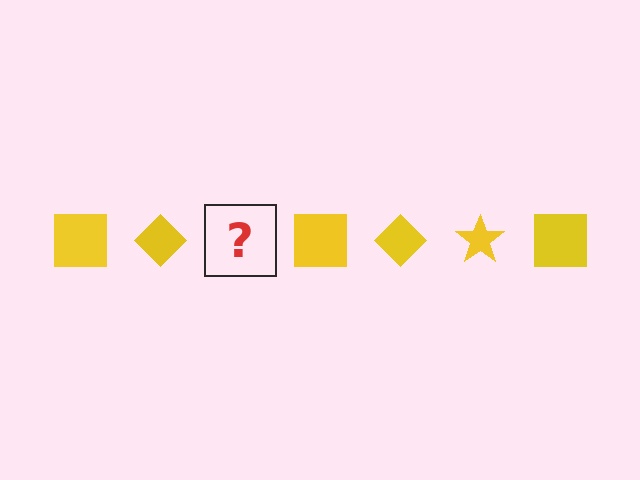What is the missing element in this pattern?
The missing element is a yellow star.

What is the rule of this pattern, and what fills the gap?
The rule is that the pattern cycles through square, diamond, star shapes in yellow. The gap should be filled with a yellow star.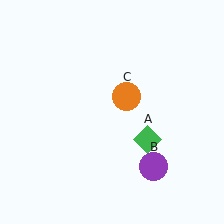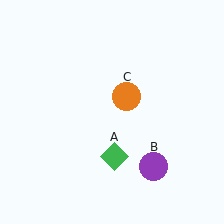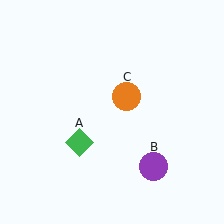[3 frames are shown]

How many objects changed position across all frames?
1 object changed position: green diamond (object A).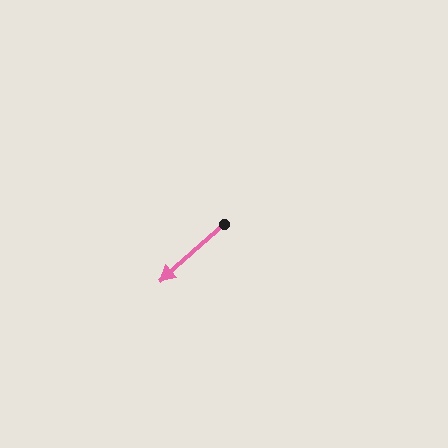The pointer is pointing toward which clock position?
Roughly 8 o'clock.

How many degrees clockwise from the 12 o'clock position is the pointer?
Approximately 228 degrees.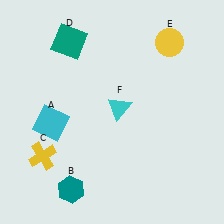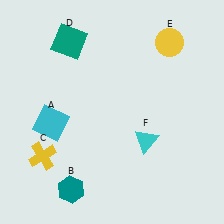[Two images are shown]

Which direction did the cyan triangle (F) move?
The cyan triangle (F) moved down.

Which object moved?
The cyan triangle (F) moved down.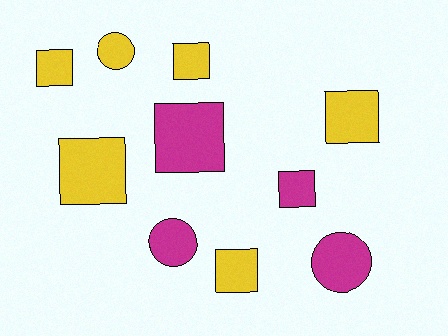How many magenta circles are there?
There are 2 magenta circles.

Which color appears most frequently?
Yellow, with 6 objects.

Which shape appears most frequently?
Square, with 7 objects.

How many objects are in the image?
There are 10 objects.